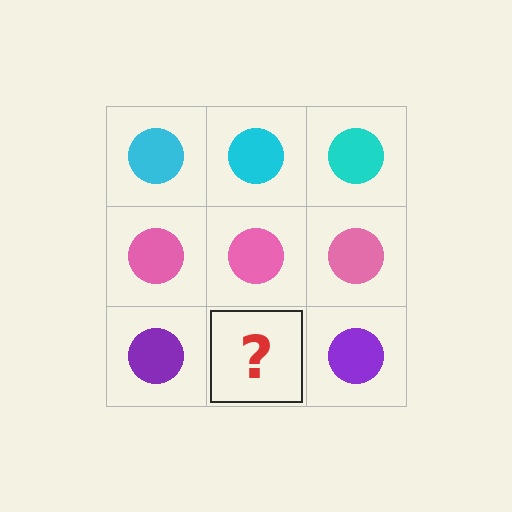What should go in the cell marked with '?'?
The missing cell should contain a purple circle.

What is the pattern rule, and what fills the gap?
The rule is that each row has a consistent color. The gap should be filled with a purple circle.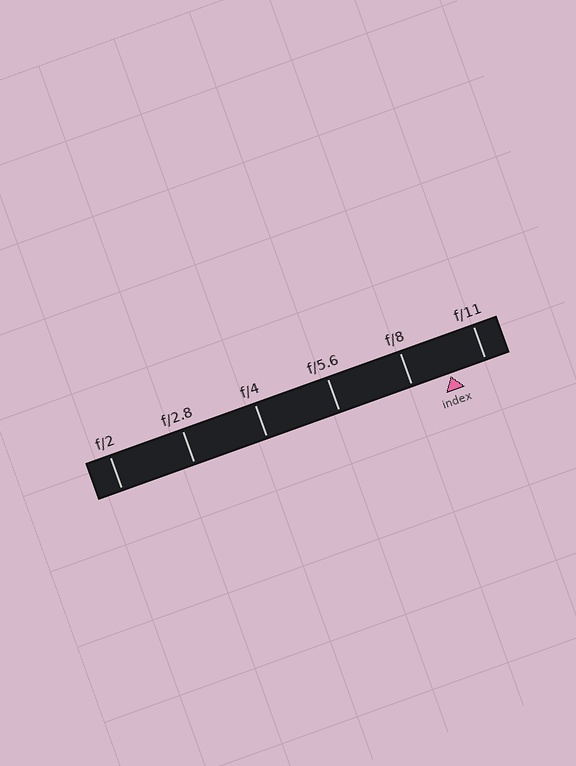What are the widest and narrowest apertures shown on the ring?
The widest aperture shown is f/2 and the narrowest is f/11.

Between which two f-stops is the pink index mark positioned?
The index mark is between f/8 and f/11.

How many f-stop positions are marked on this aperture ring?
There are 6 f-stop positions marked.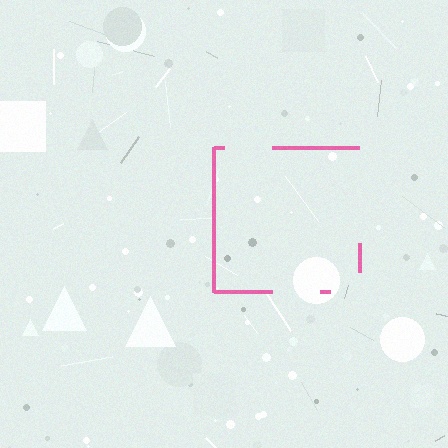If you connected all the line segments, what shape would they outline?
They would outline a square.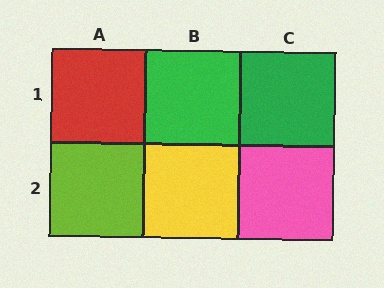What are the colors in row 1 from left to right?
Red, green, green.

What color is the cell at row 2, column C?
Pink.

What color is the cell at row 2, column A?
Lime.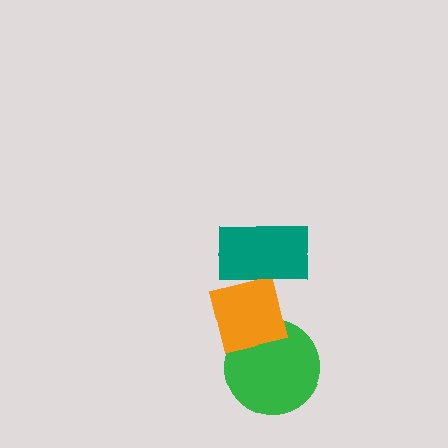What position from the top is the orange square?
The orange square is 2nd from the top.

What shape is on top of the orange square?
The teal rectangle is on top of the orange square.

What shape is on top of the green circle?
The orange square is on top of the green circle.